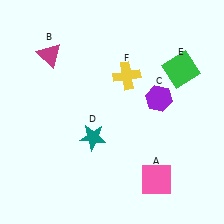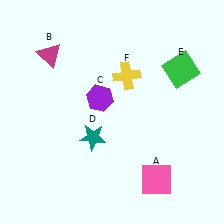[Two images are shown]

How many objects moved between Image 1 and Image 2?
1 object moved between the two images.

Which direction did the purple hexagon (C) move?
The purple hexagon (C) moved left.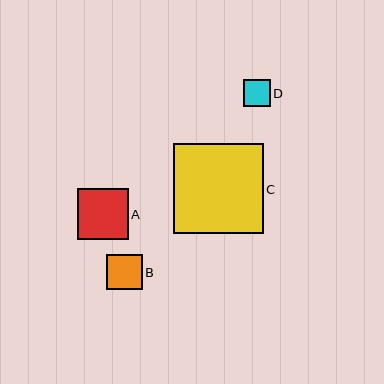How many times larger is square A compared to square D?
Square A is approximately 1.9 times the size of square D.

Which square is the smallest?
Square D is the smallest with a size of approximately 27 pixels.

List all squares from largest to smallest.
From largest to smallest: C, A, B, D.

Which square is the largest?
Square C is the largest with a size of approximately 90 pixels.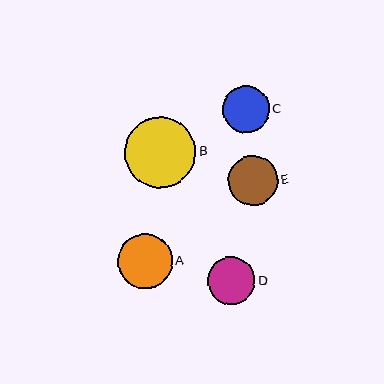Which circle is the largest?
Circle B is the largest with a size of approximately 71 pixels.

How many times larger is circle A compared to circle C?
Circle A is approximately 1.2 times the size of circle C.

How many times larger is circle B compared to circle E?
Circle B is approximately 1.4 times the size of circle E.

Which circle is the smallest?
Circle C is the smallest with a size of approximately 46 pixels.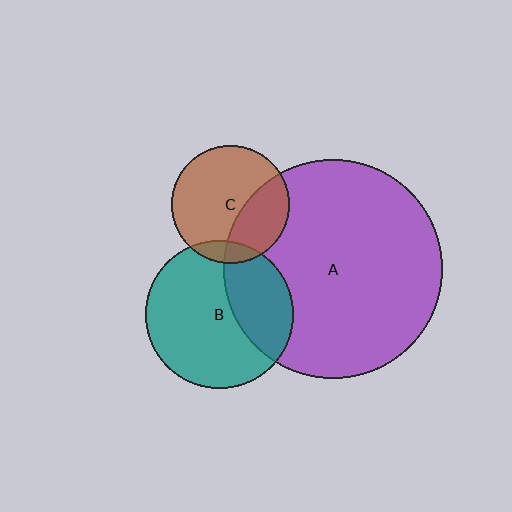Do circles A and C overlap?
Yes.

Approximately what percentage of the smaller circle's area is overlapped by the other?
Approximately 30%.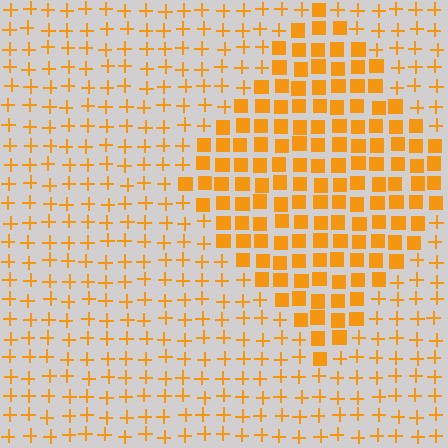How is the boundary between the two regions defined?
The boundary is defined by a change in element shape: squares inside vs. plus signs outside. All elements share the same color and spacing.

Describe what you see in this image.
The image is filled with small orange elements arranged in a uniform grid. A diamond-shaped region contains squares, while the surrounding area contains plus signs. The boundary is defined purely by the change in element shape.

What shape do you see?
I see a diamond.